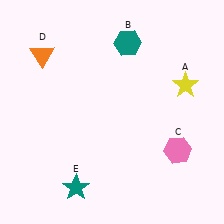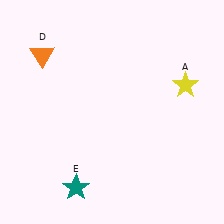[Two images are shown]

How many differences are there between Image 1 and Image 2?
There are 2 differences between the two images.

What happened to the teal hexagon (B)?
The teal hexagon (B) was removed in Image 2. It was in the top-right area of Image 1.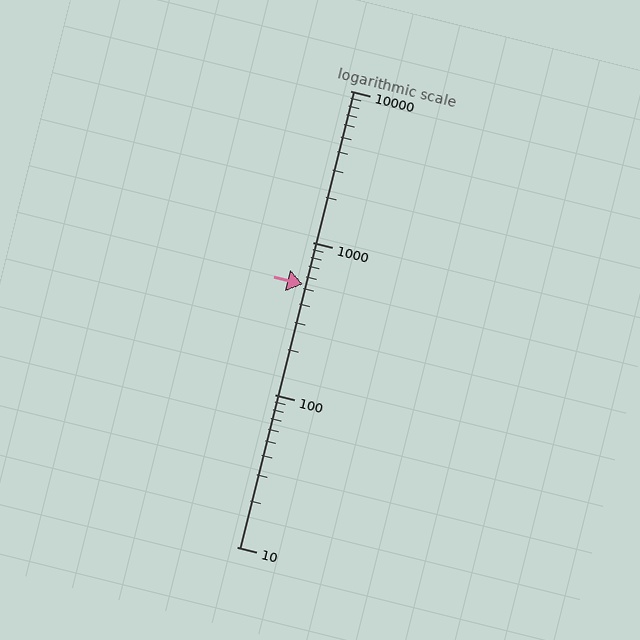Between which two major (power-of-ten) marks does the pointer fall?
The pointer is between 100 and 1000.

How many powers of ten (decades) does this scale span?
The scale spans 3 decades, from 10 to 10000.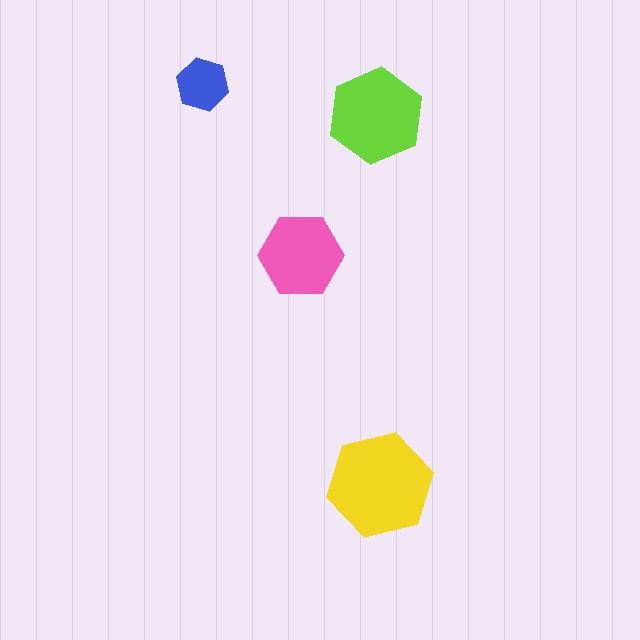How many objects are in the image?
There are 4 objects in the image.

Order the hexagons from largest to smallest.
the yellow one, the lime one, the pink one, the blue one.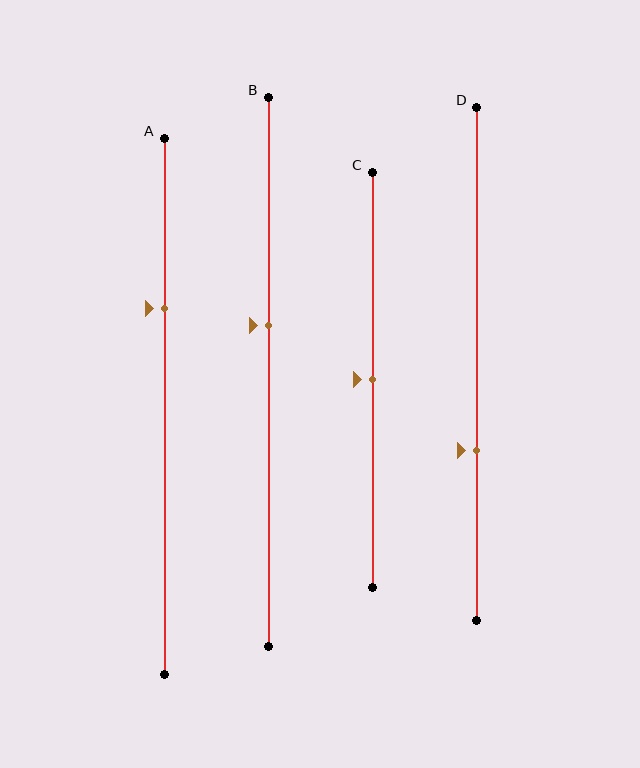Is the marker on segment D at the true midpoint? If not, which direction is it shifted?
No, the marker on segment D is shifted downward by about 17% of the segment length.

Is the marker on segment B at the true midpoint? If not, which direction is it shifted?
No, the marker on segment B is shifted upward by about 8% of the segment length.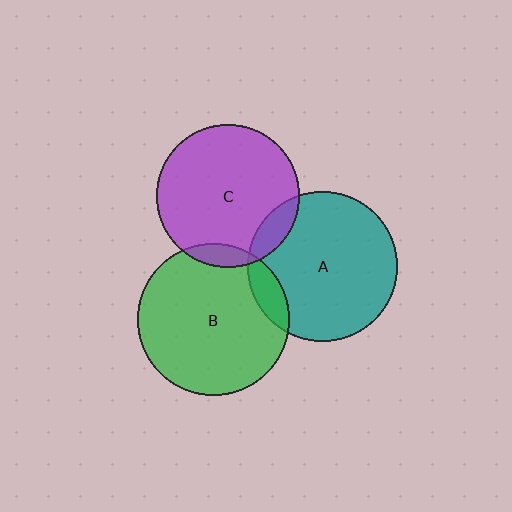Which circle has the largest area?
Circle B (green).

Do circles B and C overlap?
Yes.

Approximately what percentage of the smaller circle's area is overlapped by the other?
Approximately 10%.